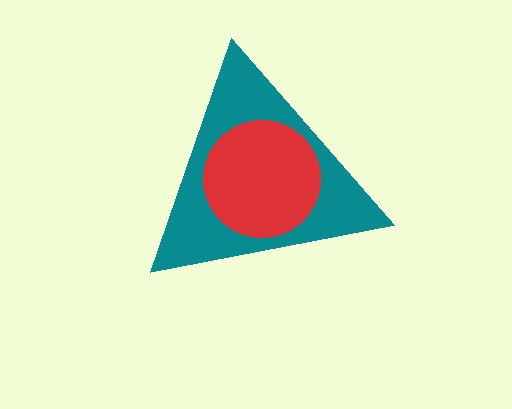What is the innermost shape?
The red circle.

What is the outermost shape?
The teal triangle.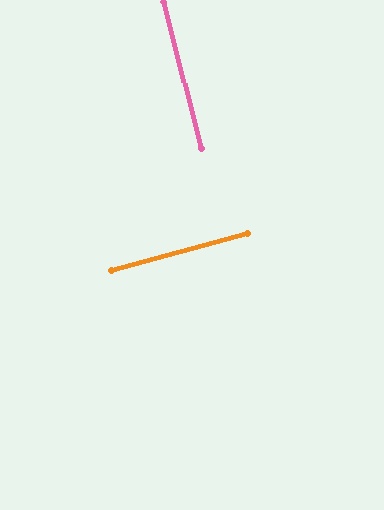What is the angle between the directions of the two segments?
Approximately 89 degrees.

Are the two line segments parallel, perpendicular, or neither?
Perpendicular — they meet at approximately 89°.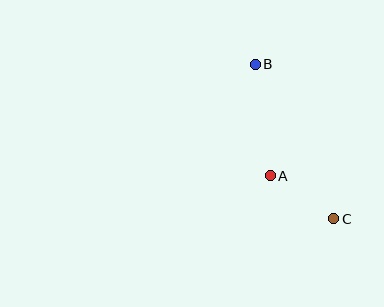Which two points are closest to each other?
Points A and C are closest to each other.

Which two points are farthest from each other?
Points B and C are farthest from each other.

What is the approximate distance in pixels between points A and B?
The distance between A and B is approximately 113 pixels.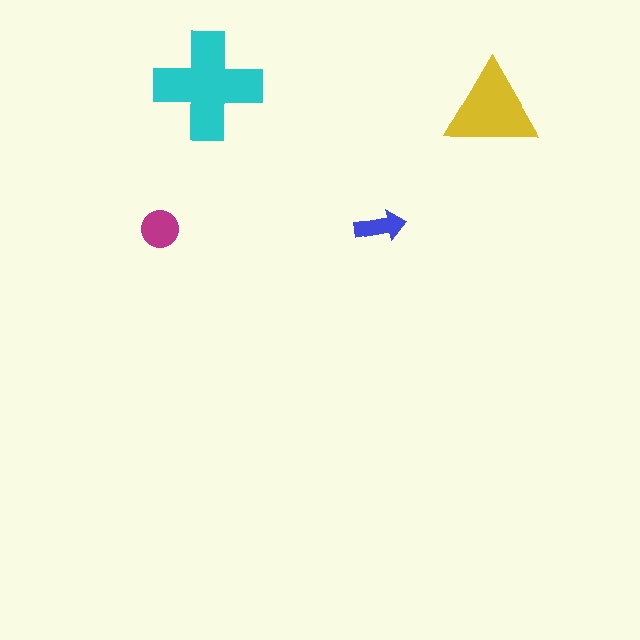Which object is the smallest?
The blue arrow.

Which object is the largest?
The cyan cross.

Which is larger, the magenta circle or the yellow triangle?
The yellow triangle.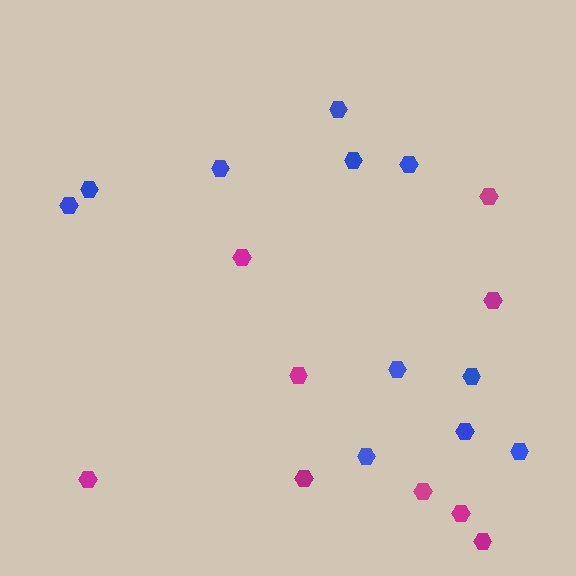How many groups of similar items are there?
There are 2 groups: one group of magenta hexagons (9) and one group of blue hexagons (11).